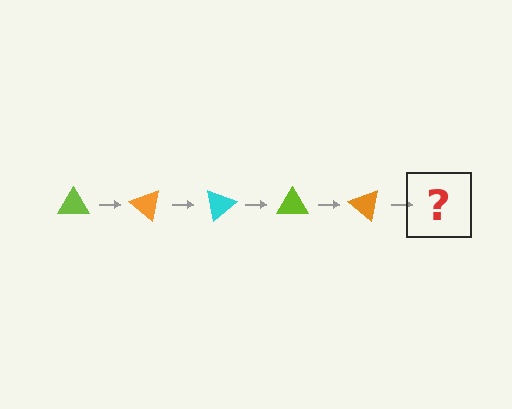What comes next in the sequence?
The next element should be a cyan triangle, rotated 200 degrees from the start.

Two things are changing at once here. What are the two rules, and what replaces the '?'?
The two rules are that it rotates 40 degrees each step and the color cycles through lime, orange, and cyan. The '?' should be a cyan triangle, rotated 200 degrees from the start.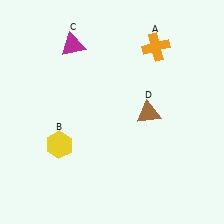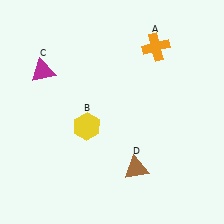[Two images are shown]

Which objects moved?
The objects that moved are: the yellow hexagon (B), the magenta triangle (C), the brown triangle (D).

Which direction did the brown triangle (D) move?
The brown triangle (D) moved down.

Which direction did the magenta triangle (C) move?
The magenta triangle (C) moved left.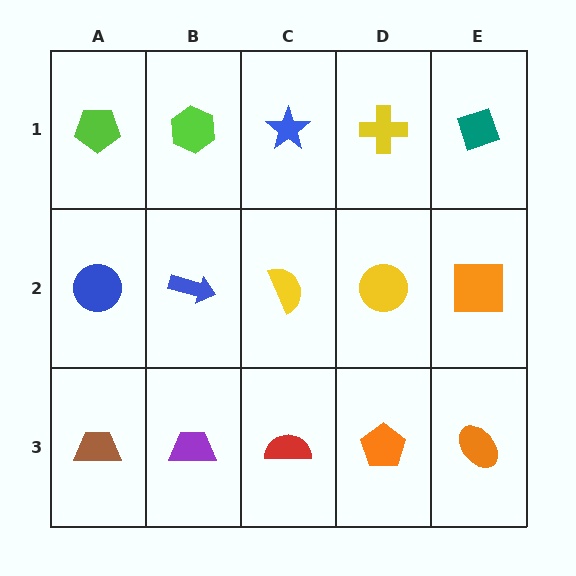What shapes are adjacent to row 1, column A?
A blue circle (row 2, column A), a lime hexagon (row 1, column B).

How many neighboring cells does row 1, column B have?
3.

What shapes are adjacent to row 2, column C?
A blue star (row 1, column C), a red semicircle (row 3, column C), a blue arrow (row 2, column B), a yellow circle (row 2, column D).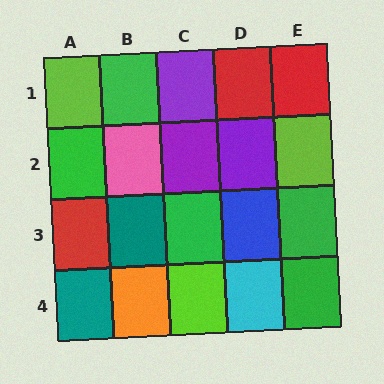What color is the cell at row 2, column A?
Green.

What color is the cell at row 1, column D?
Red.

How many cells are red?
3 cells are red.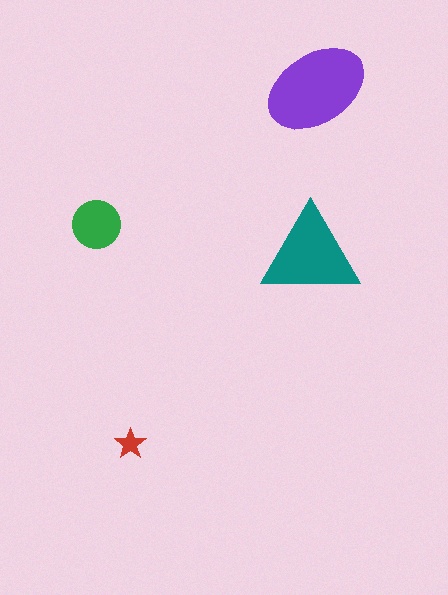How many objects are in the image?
There are 4 objects in the image.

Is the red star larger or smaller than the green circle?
Smaller.